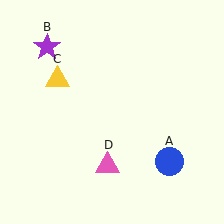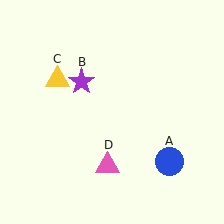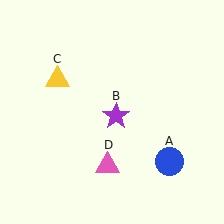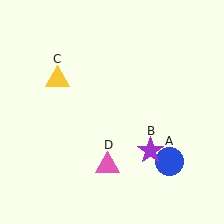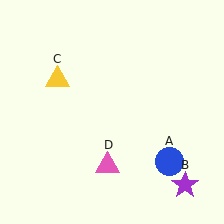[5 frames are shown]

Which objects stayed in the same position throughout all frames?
Blue circle (object A) and yellow triangle (object C) and pink triangle (object D) remained stationary.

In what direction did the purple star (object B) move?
The purple star (object B) moved down and to the right.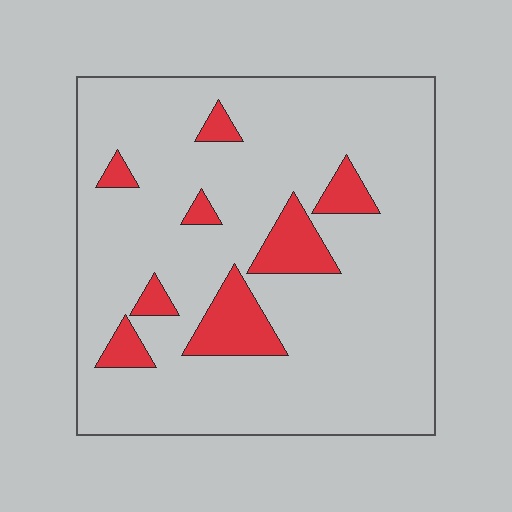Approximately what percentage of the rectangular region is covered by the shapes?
Approximately 15%.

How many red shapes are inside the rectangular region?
8.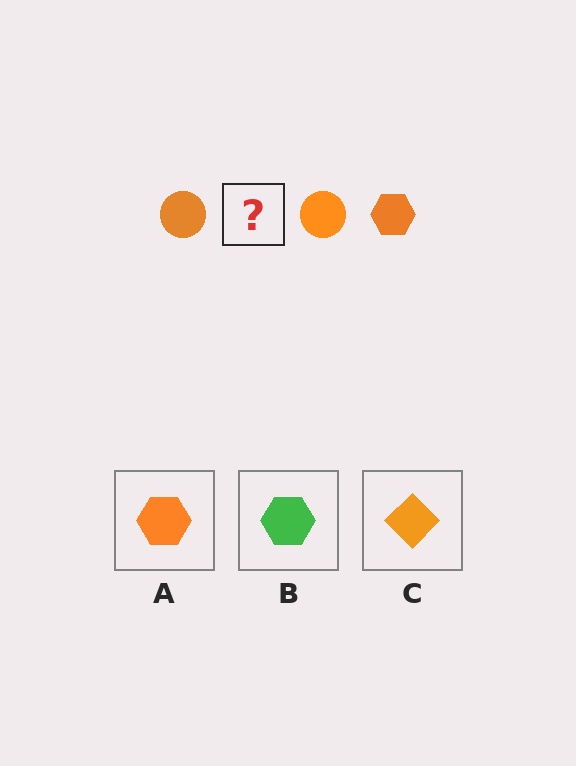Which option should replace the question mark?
Option A.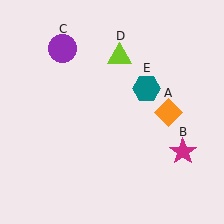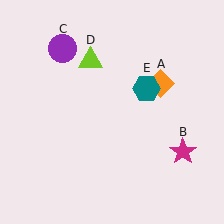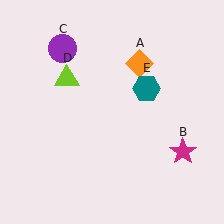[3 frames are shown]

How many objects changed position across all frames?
2 objects changed position: orange diamond (object A), lime triangle (object D).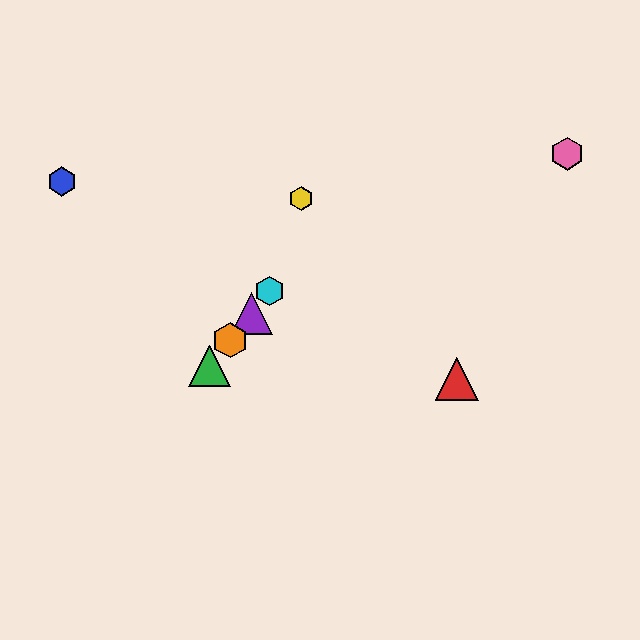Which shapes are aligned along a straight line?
The green triangle, the purple triangle, the orange hexagon, the cyan hexagon are aligned along a straight line.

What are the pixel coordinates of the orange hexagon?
The orange hexagon is at (230, 340).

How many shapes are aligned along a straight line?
4 shapes (the green triangle, the purple triangle, the orange hexagon, the cyan hexagon) are aligned along a straight line.